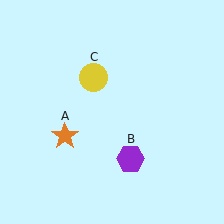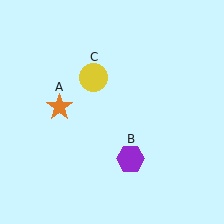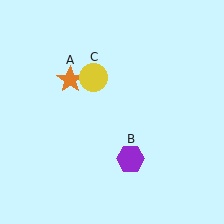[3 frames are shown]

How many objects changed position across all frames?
1 object changed position: orange star (object A).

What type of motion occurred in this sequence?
The orange star (object A) rotated clockwise around the center of the scene.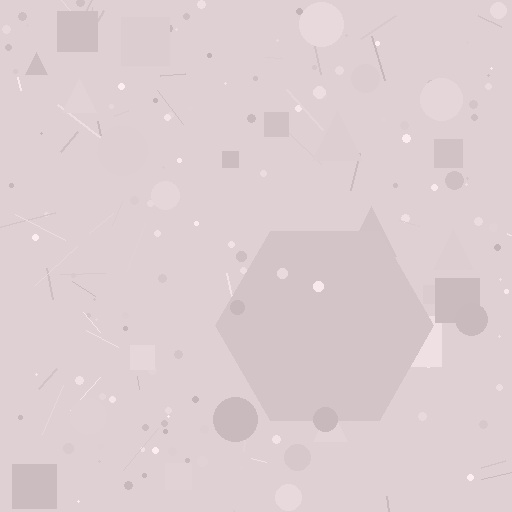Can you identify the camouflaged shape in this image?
The camouflaged shape is a hexagon.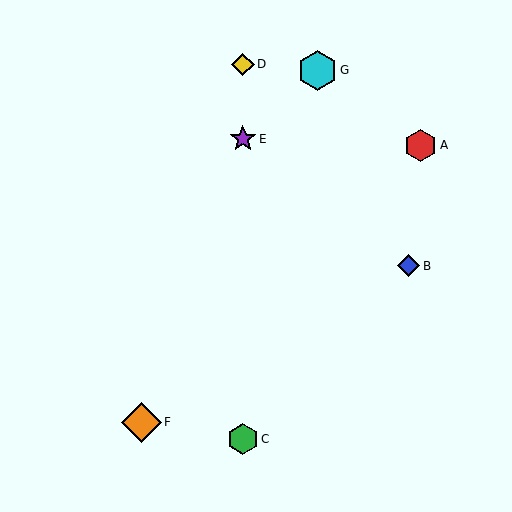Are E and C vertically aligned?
Yes, both are at x≈243.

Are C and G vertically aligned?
No, C is at x≈243 and G is at x≈317.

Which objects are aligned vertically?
Objects C, D, E are aligned vertically.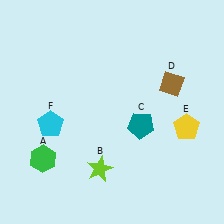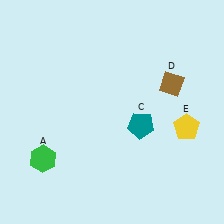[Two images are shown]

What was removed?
The cyan pentagon (F), the lime star (B) were removed in Image 2.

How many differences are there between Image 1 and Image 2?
There are 2 differences between the two images.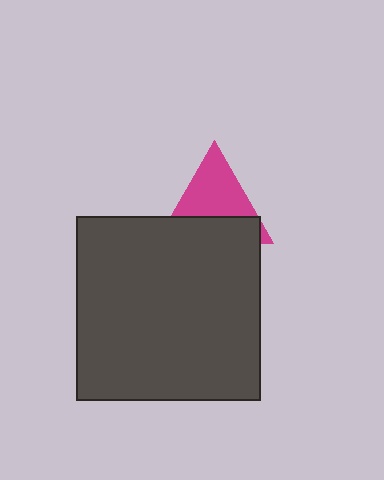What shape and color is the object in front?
The object in front is a dark gray square.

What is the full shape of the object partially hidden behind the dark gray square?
The partially hidden object is a magenta triangle.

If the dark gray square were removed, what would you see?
You would see the complete magenta triangle.